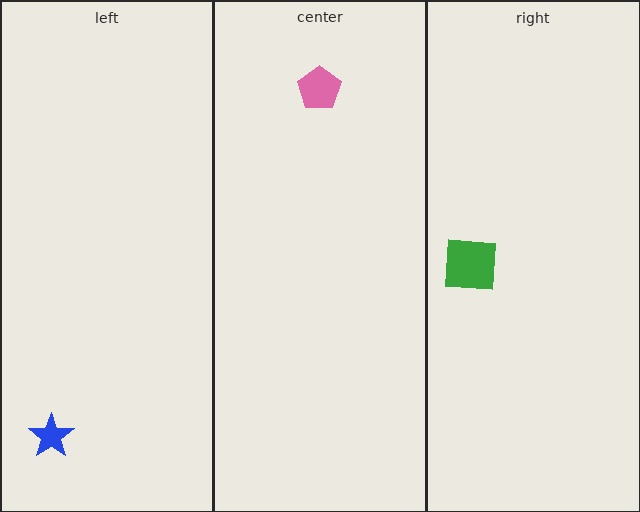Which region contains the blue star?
The left region.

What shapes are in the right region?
The green square.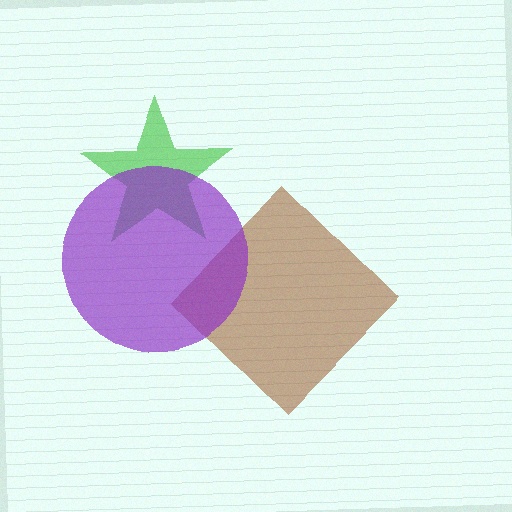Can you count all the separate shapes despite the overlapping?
Yes, there are 3 separate shapes.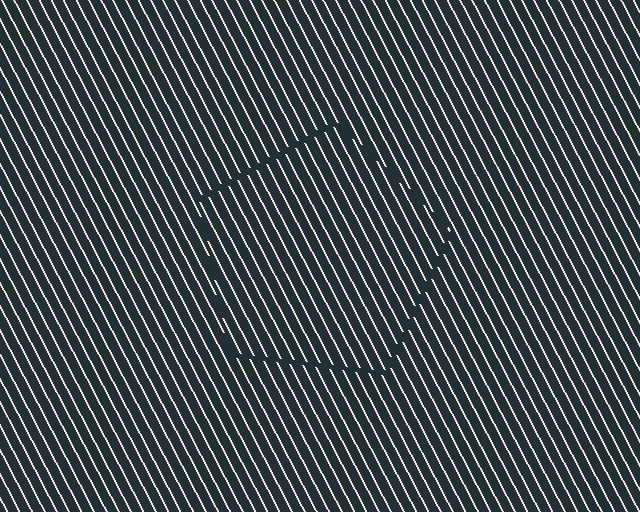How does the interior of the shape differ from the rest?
The interior of the shape contains the same grating, shifted by half a period — the contour is defined by the phase discontinuity where line-ends from the inner and outer gratings abut.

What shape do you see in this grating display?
An illusory pentagon. The interior of the shape contains the same grating, shifted by half a period — the contour is defined by the phase discontinuity where line-ends from the inner and outer gratings abut.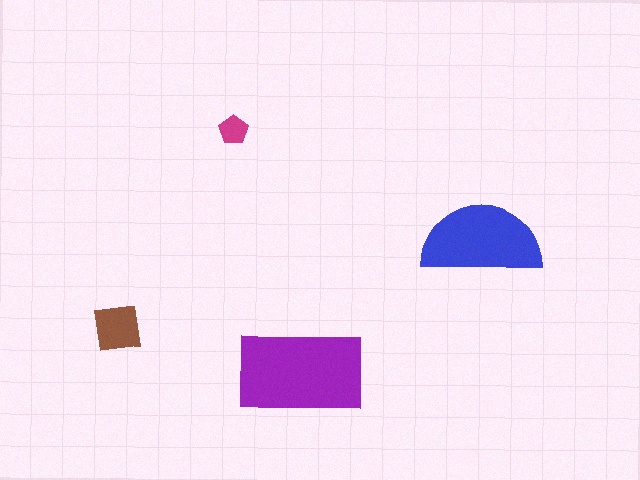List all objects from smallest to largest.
The magenta pentagon, the brown square, the blue semicircle, the purple rectangle.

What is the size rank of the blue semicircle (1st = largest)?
2nd.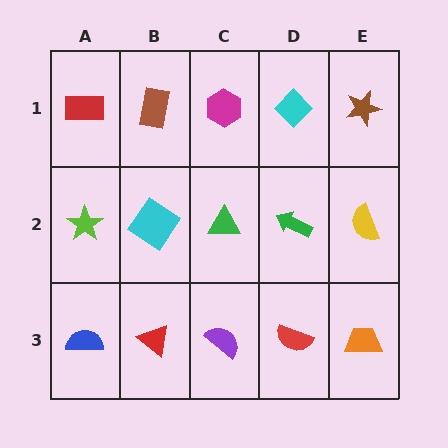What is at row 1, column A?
A red rectangle.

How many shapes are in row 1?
5 shapes.